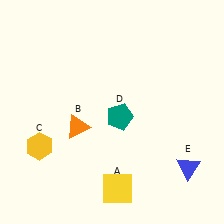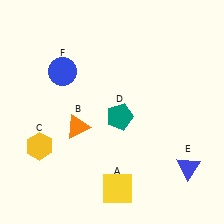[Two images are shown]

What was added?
A blue circle (F) was added in Image 2.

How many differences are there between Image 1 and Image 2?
There is 1 difference between the two images.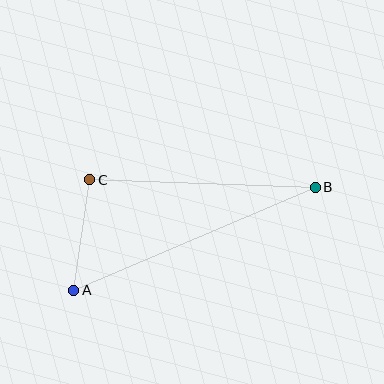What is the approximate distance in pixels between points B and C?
The distance between B and C is approximately 226 pixels.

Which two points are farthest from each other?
Points A and B are farthest from each other.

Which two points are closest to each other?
Points A and C are closest to each other.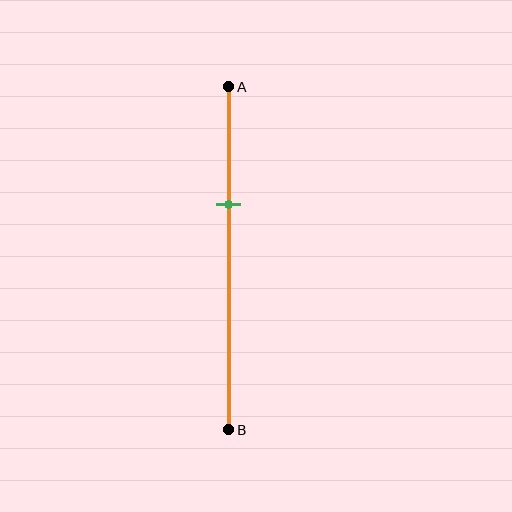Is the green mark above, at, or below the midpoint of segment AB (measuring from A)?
The green mark is above the midpoint of segment AB.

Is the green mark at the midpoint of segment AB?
No, the mark is at about 35% from A, not at the 50% midpoint.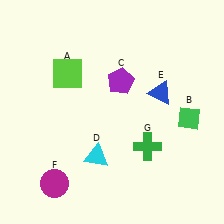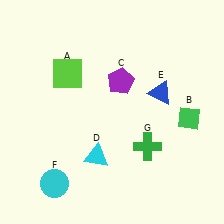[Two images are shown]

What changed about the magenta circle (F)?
In Image 1, F is magenta. In Image 2, it changed to cyan.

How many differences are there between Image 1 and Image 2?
There is 1 difference between the two images.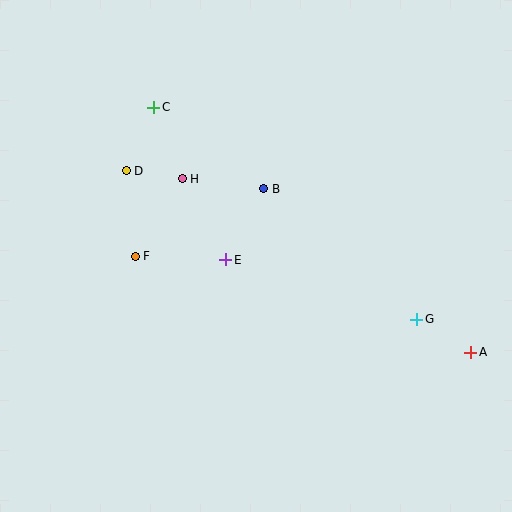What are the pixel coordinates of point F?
Point F is at (135, 256).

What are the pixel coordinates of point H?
Point H is at (182, 179).